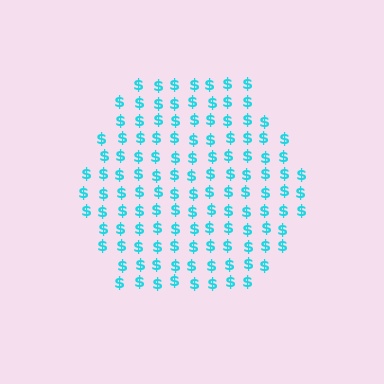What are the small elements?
The small elements are dollar signs.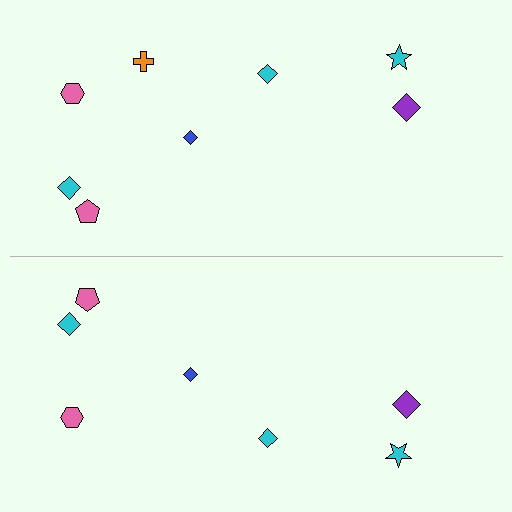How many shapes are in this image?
There are 15 shapes in this image.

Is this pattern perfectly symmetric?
No, the pattern is not perfectly symmetric. A orange cross is missing from the bottom side.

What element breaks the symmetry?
A orange cross is missing from the bottom side.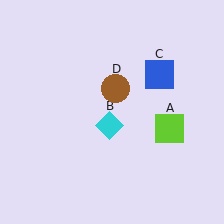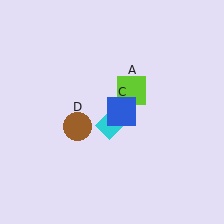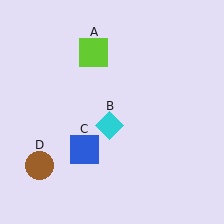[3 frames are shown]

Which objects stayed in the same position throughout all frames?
Cyan diamond (object B) remained stationary.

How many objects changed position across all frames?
3 objects changed position: lime square (object A), blue square (object C), brown circle (object D).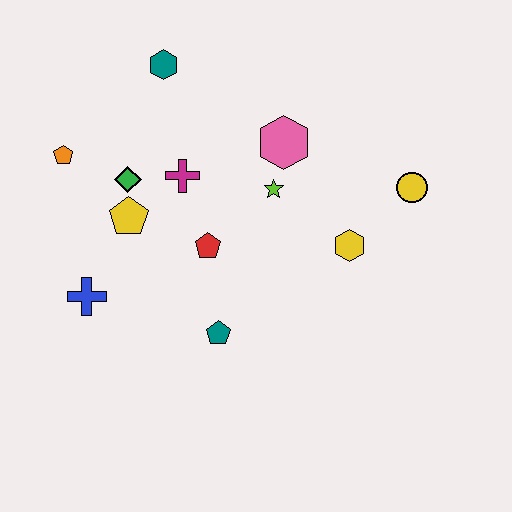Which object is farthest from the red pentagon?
The yellow circle is farthest from the red pentagon.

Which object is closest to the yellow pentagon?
The green diamond is closest to the yellow pentagon.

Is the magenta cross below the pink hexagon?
Yes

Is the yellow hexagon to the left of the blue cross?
No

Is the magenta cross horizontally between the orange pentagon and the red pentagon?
Yes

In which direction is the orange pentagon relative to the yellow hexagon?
The orange pentagon is to the left of the yellow hexagon.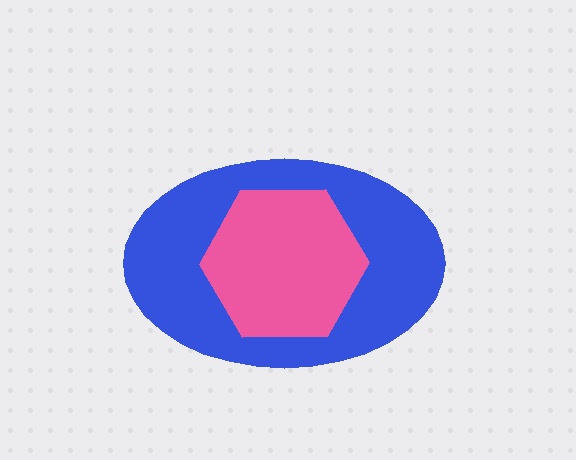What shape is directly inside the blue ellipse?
The pink hexagon.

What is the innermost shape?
The pink hexagon.